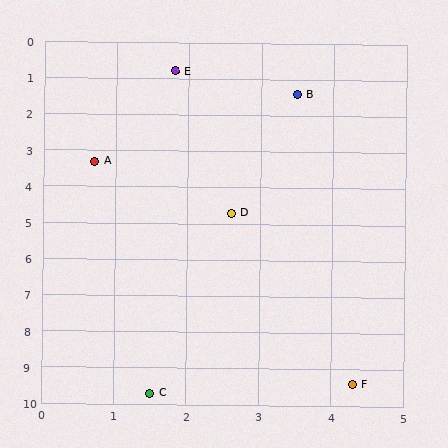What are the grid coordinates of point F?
Point F is at approximately (4.3, 9.4).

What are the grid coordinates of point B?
Point B is at approximately (3.5, 1.4).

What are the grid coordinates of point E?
Point E is at approximately (1.8, 0.8).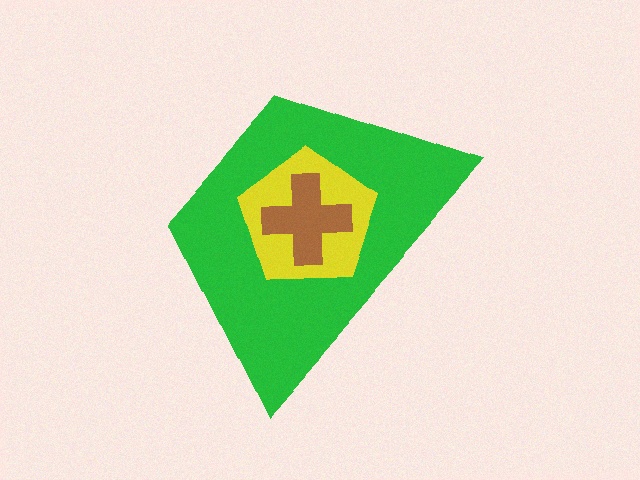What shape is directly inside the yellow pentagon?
The brown cross.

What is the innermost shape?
The brown cross.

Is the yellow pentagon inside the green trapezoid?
Yes.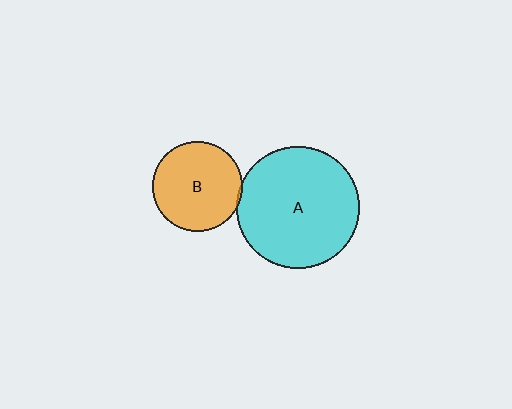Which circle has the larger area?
Circle A (cyan).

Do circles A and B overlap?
Yes.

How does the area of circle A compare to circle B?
Approximately 1.8 times.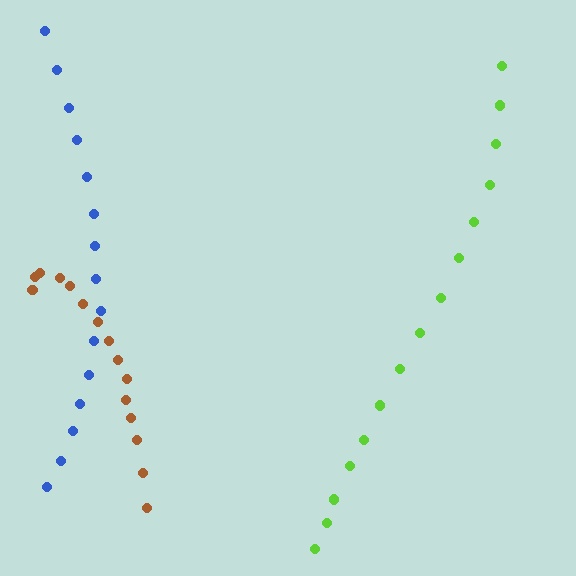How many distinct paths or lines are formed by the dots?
There are 3 distinct paths.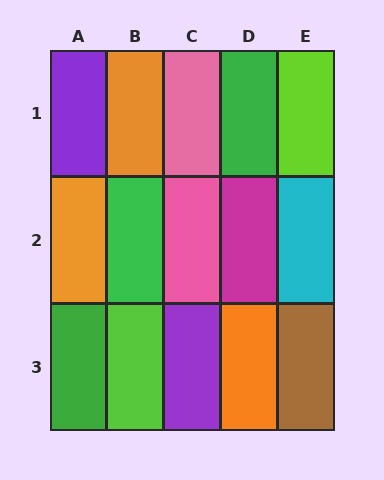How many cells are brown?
1 cell is brown.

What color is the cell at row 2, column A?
Orange.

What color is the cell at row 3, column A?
Green.